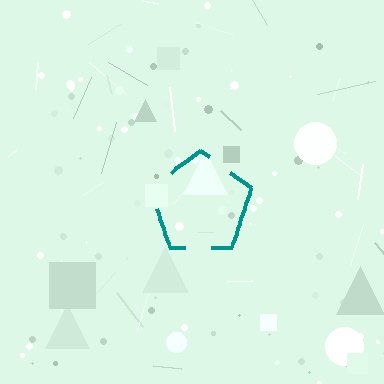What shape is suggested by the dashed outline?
The dashed outline suggests a pentagon.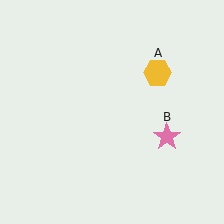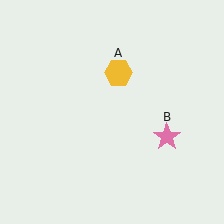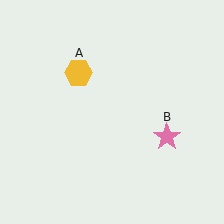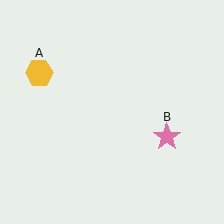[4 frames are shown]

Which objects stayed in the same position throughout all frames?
Pink star (object B) remained stationary.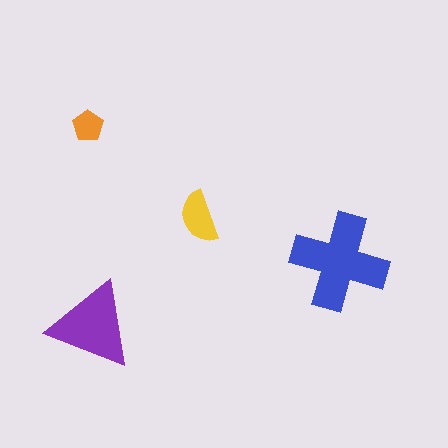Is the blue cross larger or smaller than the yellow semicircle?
Larger.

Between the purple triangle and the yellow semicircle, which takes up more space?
The purple triangle.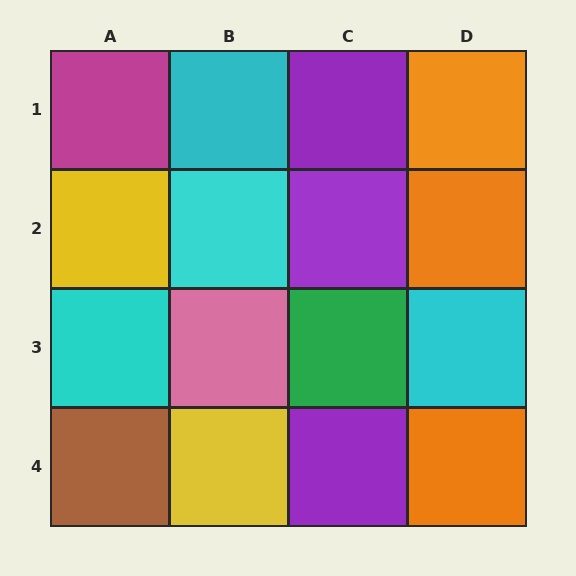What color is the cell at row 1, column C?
Purple.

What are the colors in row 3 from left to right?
Cyan, pink, green, cyan.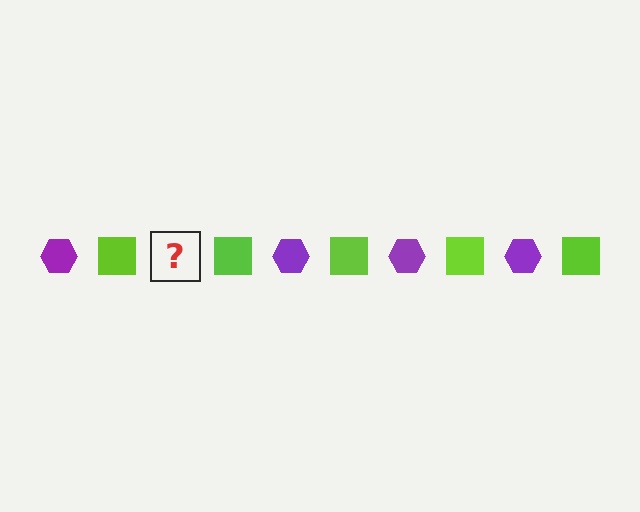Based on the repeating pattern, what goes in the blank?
The blank should be a purple hexagon.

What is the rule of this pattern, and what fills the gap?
The rule is that the pattern alternates between purple hexagon and lime square. The gap should be filled with a purple hexagon.